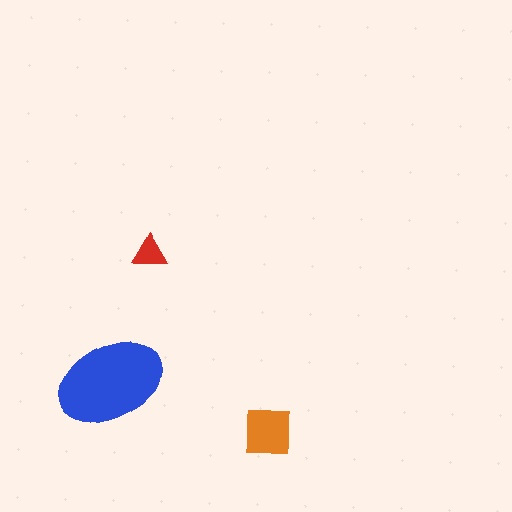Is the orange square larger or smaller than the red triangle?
Larger.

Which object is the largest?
The blue ellipse.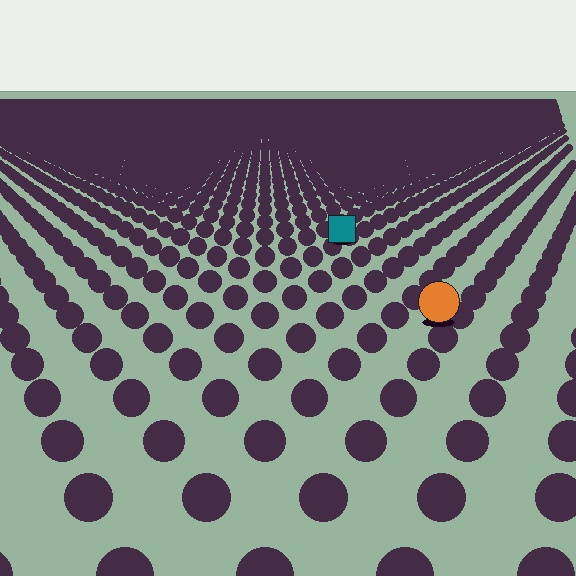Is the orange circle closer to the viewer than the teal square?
Yes. The orange circle is closer — you can tell from the texture gradient: the ground texture is coarser near it.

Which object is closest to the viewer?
The orange circle is closest. The texture marks near it are larger and more spread out.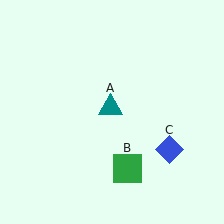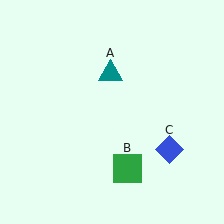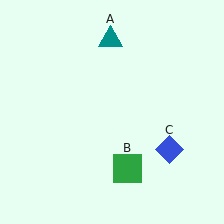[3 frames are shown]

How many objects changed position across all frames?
1 object changed position: teal triangle (object A).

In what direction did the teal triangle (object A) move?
The teal triangle (object A) moved up.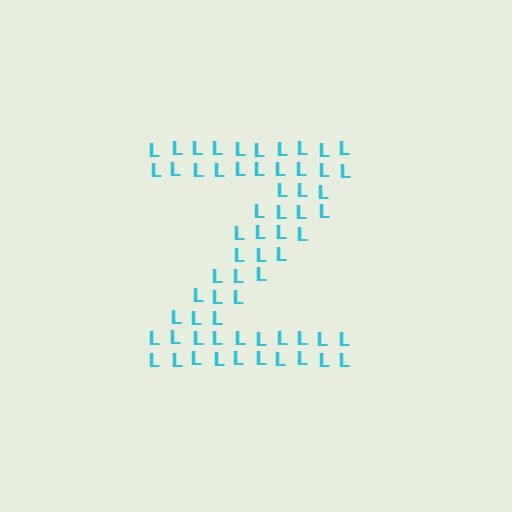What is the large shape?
The large shape is the letter Z.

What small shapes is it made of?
It is made of small letter L's.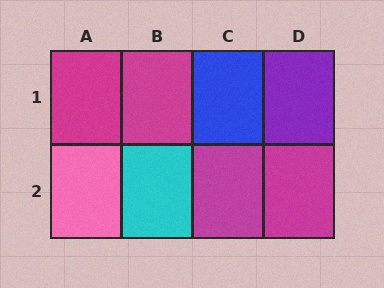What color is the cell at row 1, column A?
Magenta.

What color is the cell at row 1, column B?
Magenta.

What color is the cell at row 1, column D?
Purple.